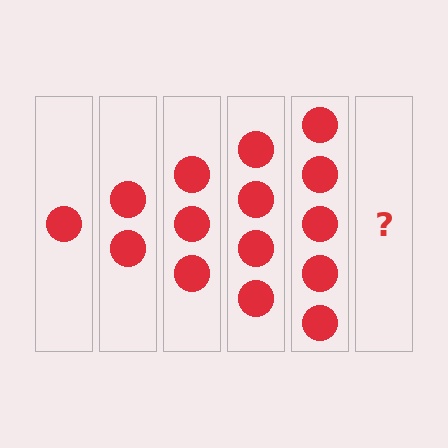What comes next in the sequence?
The next element should be 6 circles.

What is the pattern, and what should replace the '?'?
The pattern is that each step adds one more circle. The '?' should be 6 circles.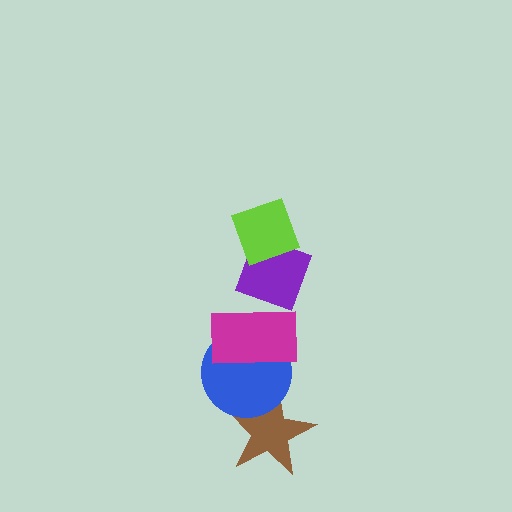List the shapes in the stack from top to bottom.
From top to bottom: the lime diamond, the purple diamond, the magenta rectangle, the blue circle, the brown star.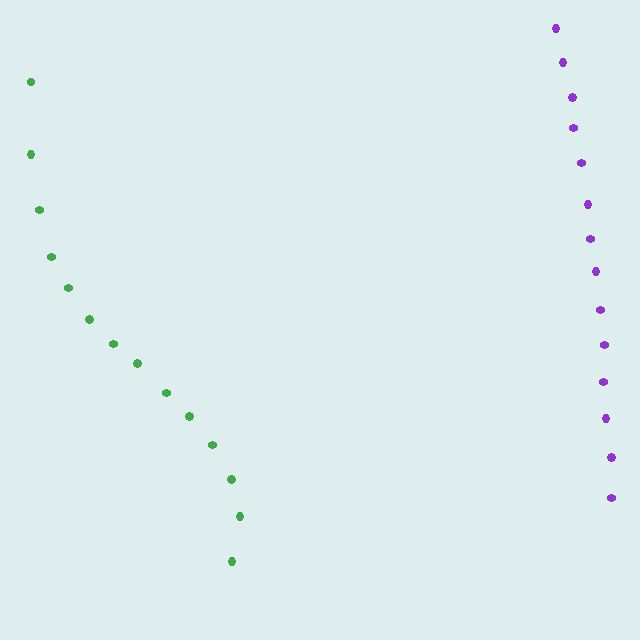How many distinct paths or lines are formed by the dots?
There are 2 distinct paths.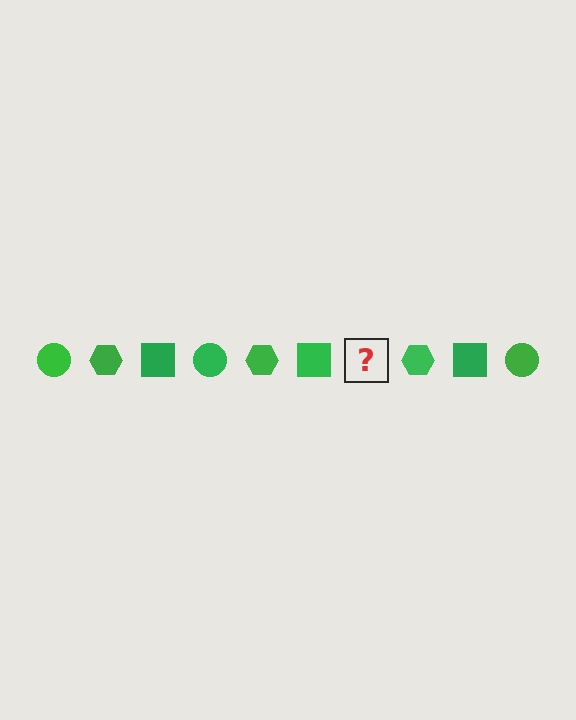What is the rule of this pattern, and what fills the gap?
The rule is that the pattern cycles through circle, hexagon, square shapes in green. The gap should be filled with a green circle.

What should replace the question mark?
The question mark should be replaced with a green circle.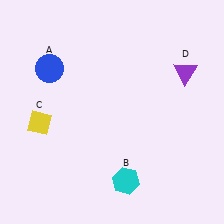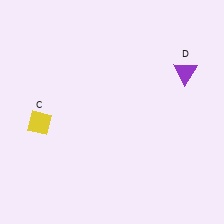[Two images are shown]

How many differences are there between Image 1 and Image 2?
There are 2 differences between the two images.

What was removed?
The blue circle (A), the cyan hexagon (B) were removed in Image 2.